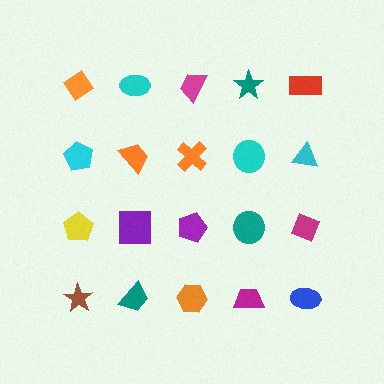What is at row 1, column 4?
A teal star.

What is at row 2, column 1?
A cyan pentagon.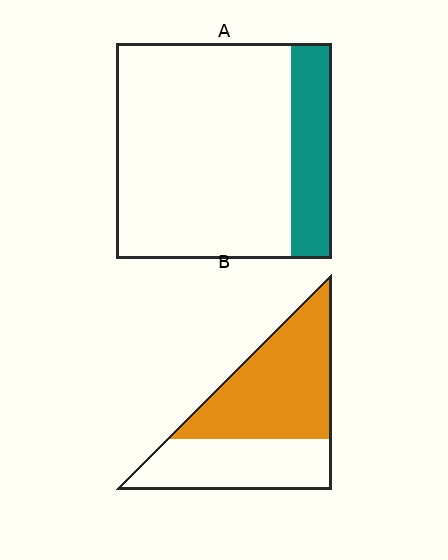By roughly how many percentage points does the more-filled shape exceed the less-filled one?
By roughly 40 percentage points (B over A).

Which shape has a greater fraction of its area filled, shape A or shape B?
Shape B.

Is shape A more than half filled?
No.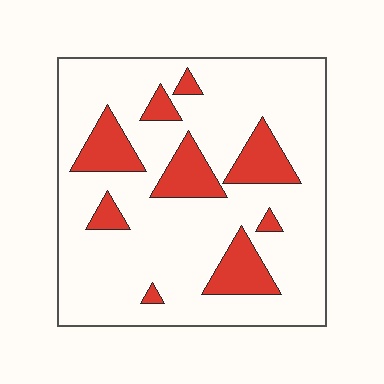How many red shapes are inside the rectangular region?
9.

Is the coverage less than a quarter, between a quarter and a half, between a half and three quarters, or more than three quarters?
Less than a quarter.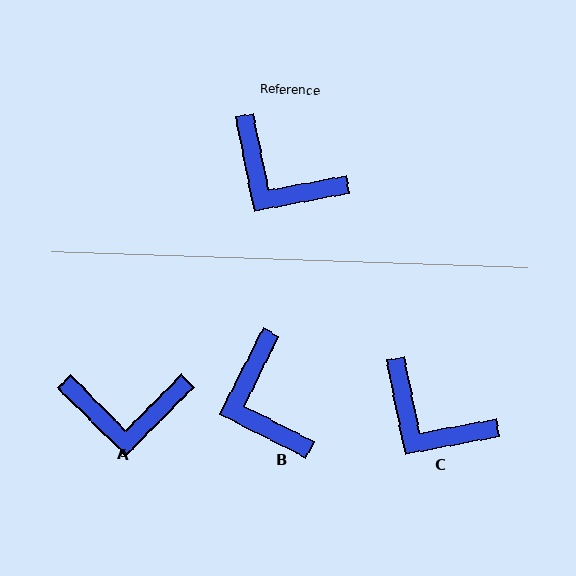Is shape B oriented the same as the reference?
No, it is off by about 38 degrees.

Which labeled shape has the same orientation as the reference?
C.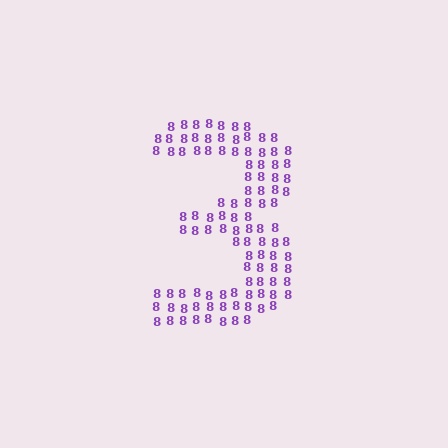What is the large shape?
The large shape is the digit 3.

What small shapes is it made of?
It is made of small digit 8's.